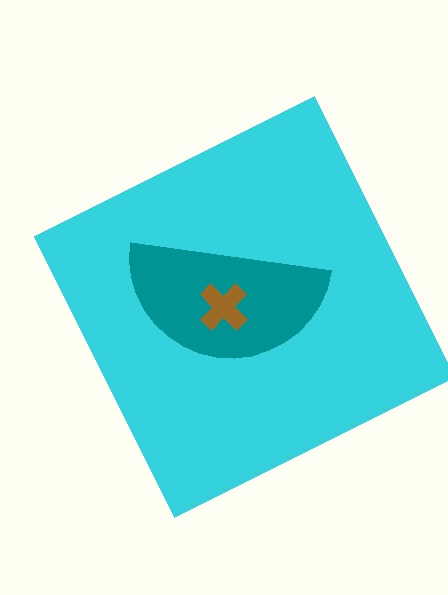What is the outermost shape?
The cyan square.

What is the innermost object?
The brown cross.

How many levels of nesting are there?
3.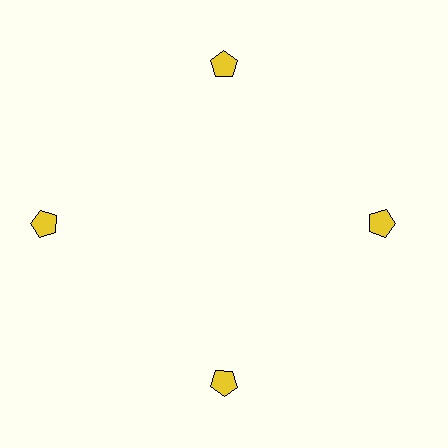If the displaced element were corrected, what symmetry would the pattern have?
It would have 4-fold rotational symmetry — the pattern would map onto itself every 90 degrees.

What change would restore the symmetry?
The symmetry would be restored by moving it inward, back onto the ring so that all 4 pentagons sit at equal angles and equal distance from the center.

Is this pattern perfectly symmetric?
No. The 4 yellow pentagons are arranged in a ring, but one element near the 9 o'clock position is pushed outward from the center, breaking the 4-fold rotational symmetry.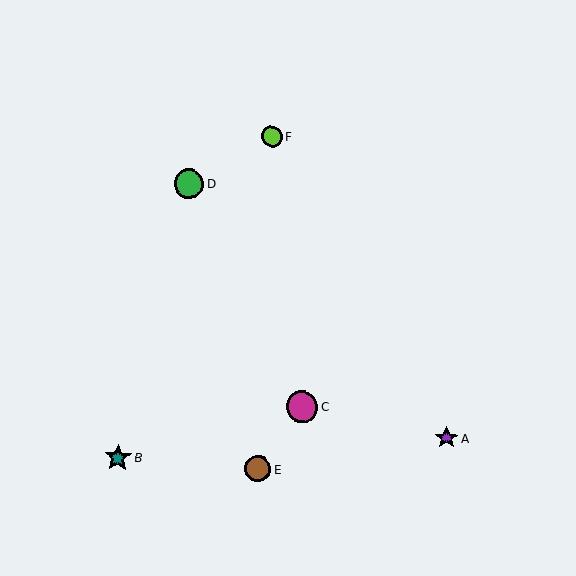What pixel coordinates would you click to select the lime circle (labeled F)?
Click at (272, 137) to select the lime circle F.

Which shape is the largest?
The magenta circle (labeled C) is the largest.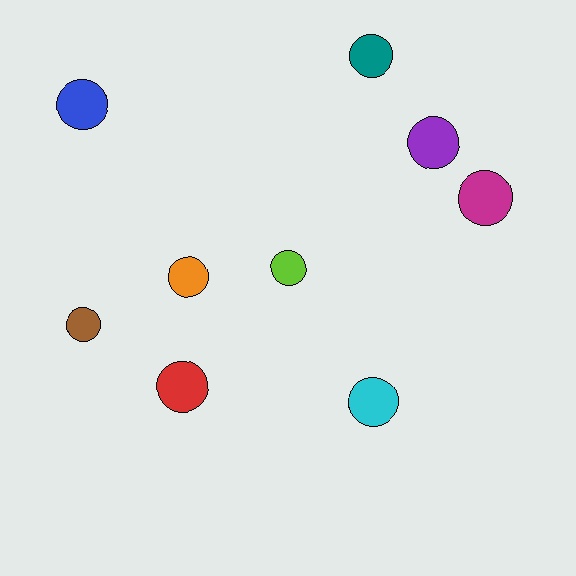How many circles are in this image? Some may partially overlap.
There are 9 circles.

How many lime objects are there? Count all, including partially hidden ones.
There is 1 lime object.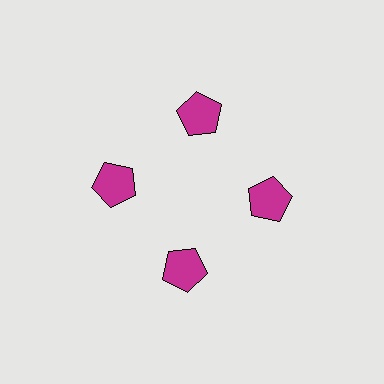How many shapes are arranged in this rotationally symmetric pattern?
There are 4 shapes, arranged in 4 groups of 1.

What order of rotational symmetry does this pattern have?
This pattern has 4-fold rotational symmetry.